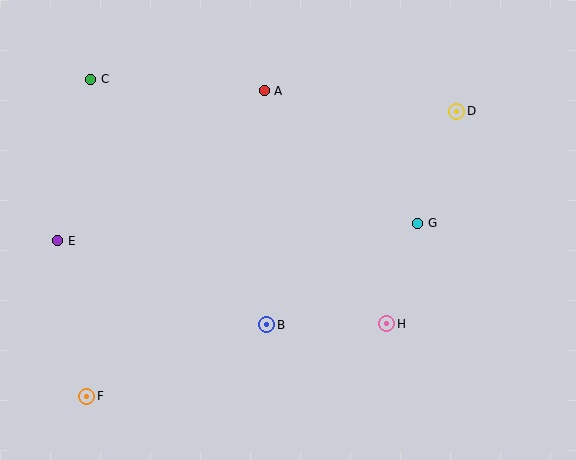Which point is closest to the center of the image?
Point B at (267, 325) is closest to the center.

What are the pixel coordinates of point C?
Point C is at (91, 79).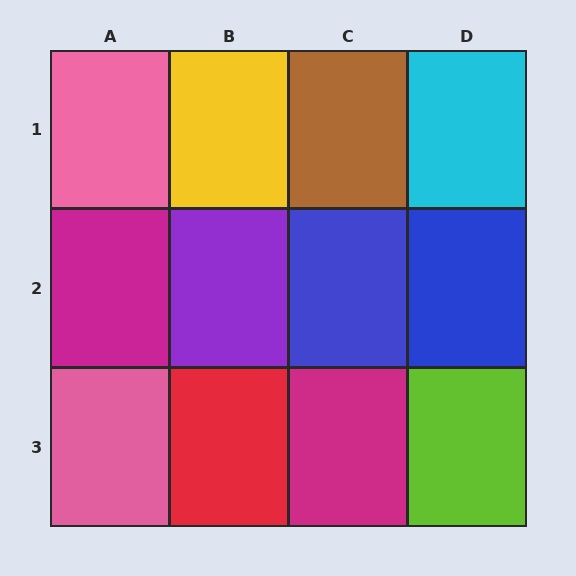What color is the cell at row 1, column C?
Brown.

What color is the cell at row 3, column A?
Pink.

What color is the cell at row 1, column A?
Pink.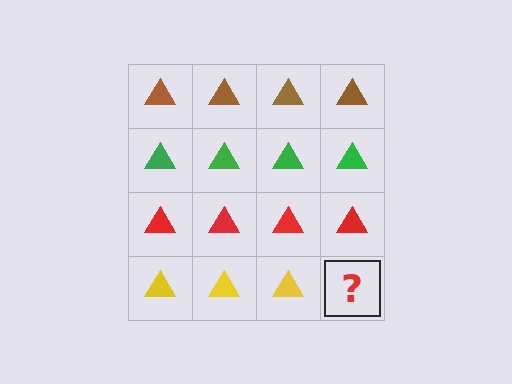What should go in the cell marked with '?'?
The missing cell should contain a yellow triangle.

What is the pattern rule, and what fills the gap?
The rule is that each row has a consistent color. The gap should be filled with a yellow triangle.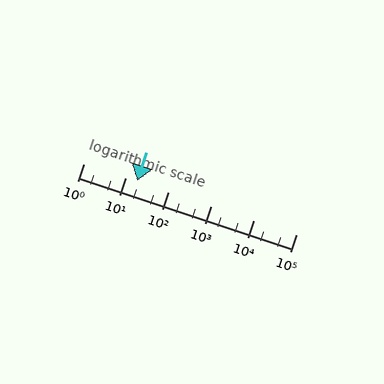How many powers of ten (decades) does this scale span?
The scale spans 5 decades, from 1 to 100000.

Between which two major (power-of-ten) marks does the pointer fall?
The pointer is between 10 and 100.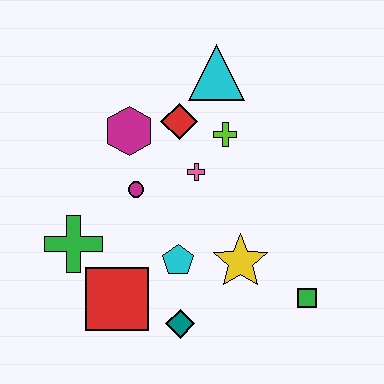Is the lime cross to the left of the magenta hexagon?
No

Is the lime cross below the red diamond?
Yes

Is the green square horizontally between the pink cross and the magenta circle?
No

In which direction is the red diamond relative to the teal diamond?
The red diamond is above the teal diamond.